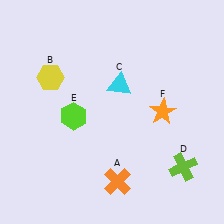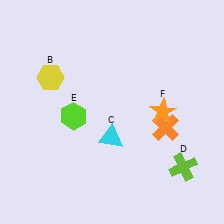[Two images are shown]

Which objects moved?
The objects that moved are: the orange cross (A), the cyan triangle (C).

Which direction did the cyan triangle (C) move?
The cyan triangle (C) moved down.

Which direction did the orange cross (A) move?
The orange cross (A) moved up.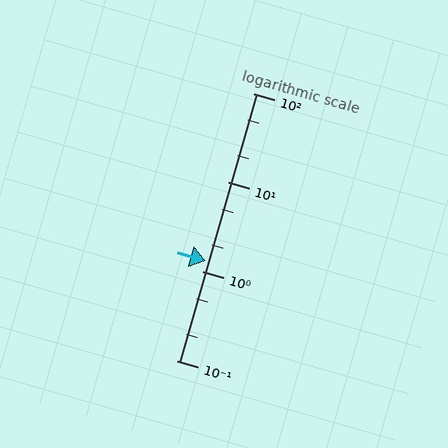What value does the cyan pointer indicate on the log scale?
The pointer indicates approximately 1.3.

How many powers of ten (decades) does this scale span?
The scale spans 3 decades, from 0.1 to 100.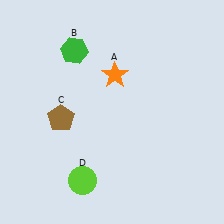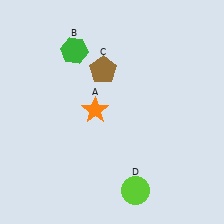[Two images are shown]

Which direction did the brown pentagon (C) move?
The brown pentagon (C) moved up.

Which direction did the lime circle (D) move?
The lime circle (D) moved right.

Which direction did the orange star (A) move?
The orange star (A) moved down.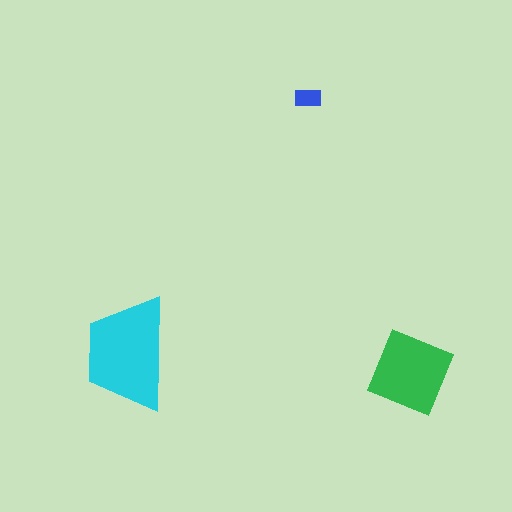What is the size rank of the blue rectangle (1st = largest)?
3rd.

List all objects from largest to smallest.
The cyan trapezoid, the green diamond, the blue rectangle.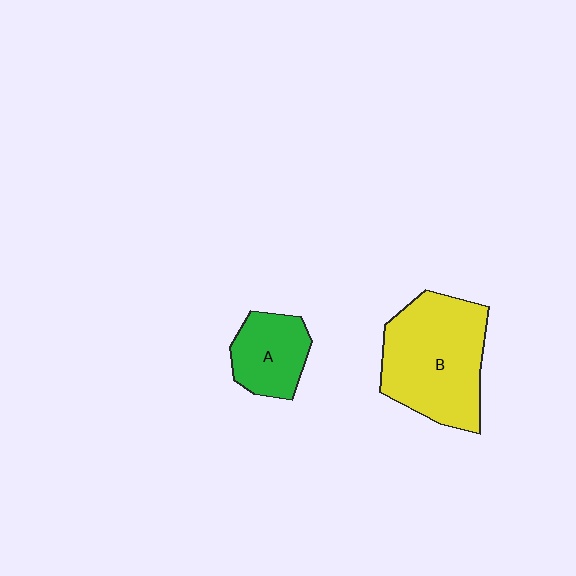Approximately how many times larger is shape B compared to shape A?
Approximately 2.1 times.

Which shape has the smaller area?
Shape A (green).